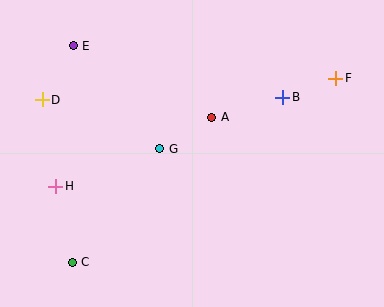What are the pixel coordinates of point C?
Point C is at (72, 262).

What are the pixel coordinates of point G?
Point G is at (160, 149).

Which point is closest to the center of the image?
Point G at (160, 149) is closest to the center.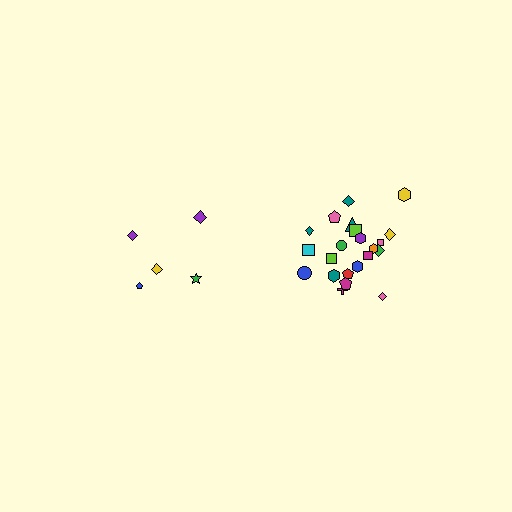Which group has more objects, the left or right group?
The right group.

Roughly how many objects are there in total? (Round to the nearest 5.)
Roughly 25 objects in total.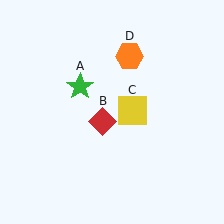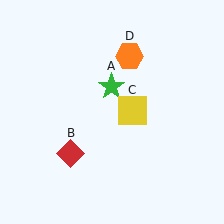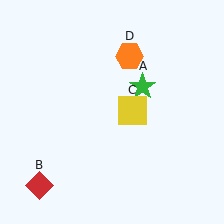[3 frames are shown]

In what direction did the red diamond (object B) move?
The red diamond (object B) moved down and to the left.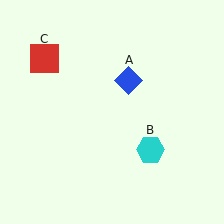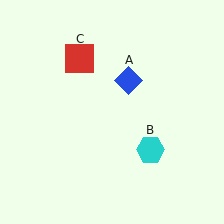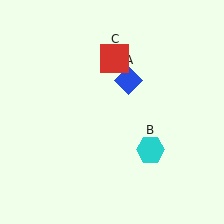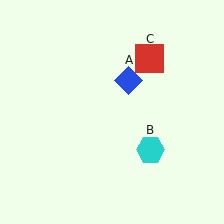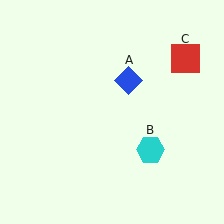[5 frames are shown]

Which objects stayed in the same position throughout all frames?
Blue diamond (object A) and cyan hexagon (object B) remained stationary.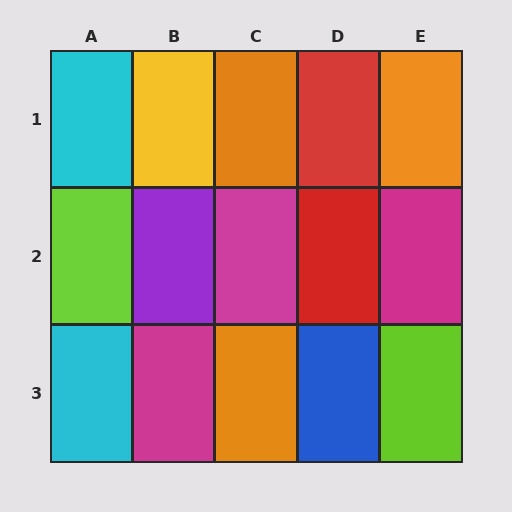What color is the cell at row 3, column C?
Orange.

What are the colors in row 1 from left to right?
Cyan, yellow, orange, red, orange.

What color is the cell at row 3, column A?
Cyan.